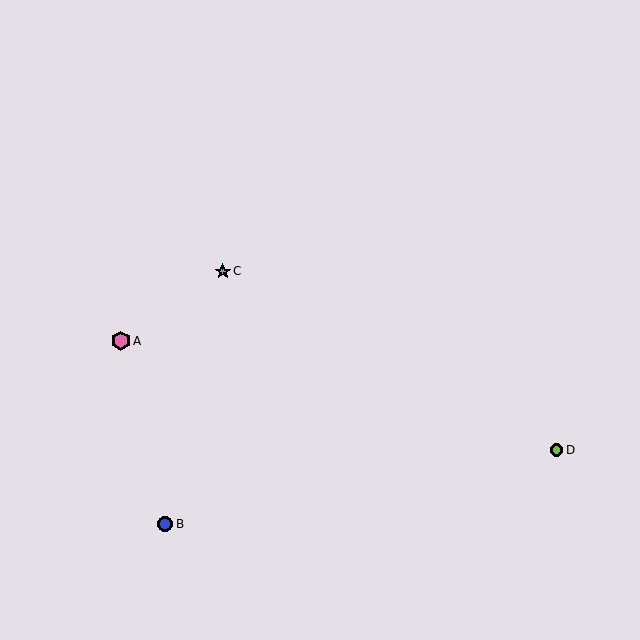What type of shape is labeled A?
Shape A is a pink hexagon.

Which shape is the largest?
The pink hexagon (labeled A) is the largest.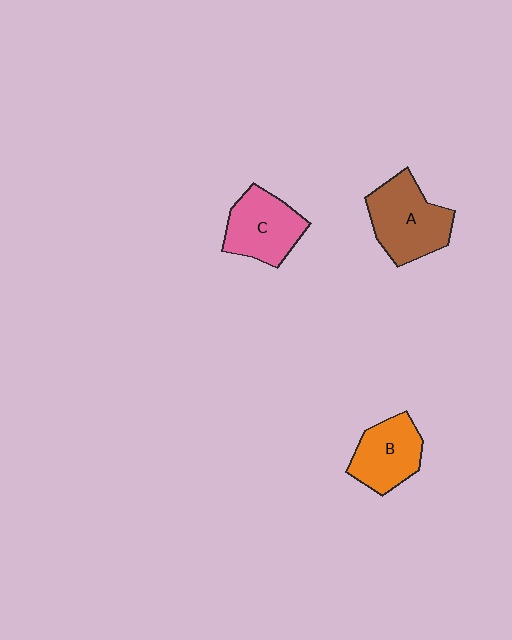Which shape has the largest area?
Shape A (brown).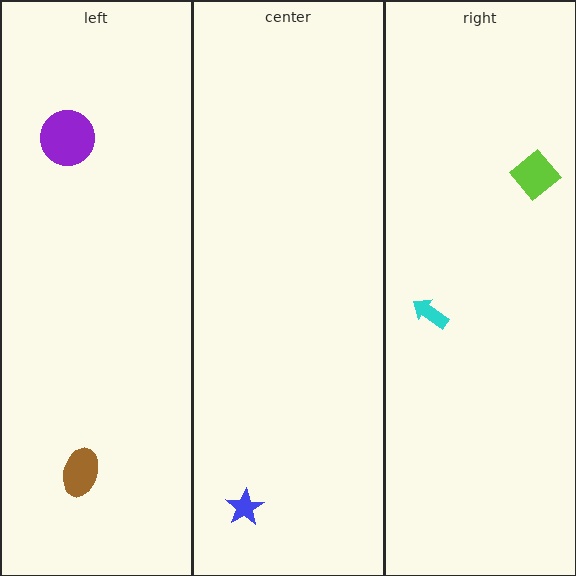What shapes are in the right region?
The cyan arrow, the lime diamond.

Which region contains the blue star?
The center region.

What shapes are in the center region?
The blue star.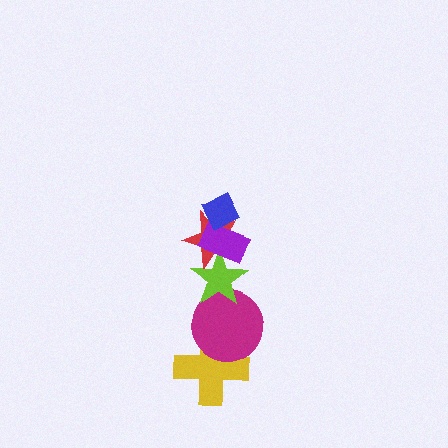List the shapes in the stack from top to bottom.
From top to bottom: the blue diamond, the purple rectangle, the red star, the lime star, the magenta circle, the yellow cross.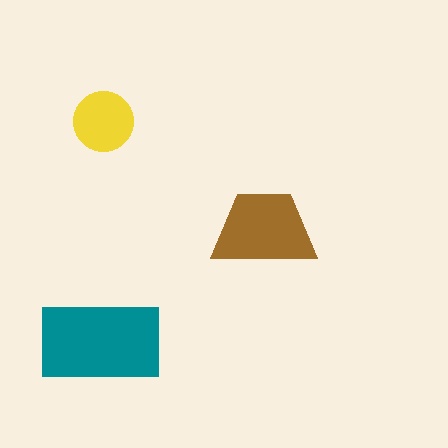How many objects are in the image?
There are 3 objects in the image.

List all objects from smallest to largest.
The yellow circle, the brown trapezoid, the teal rectangle.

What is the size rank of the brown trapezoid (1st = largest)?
2nd.